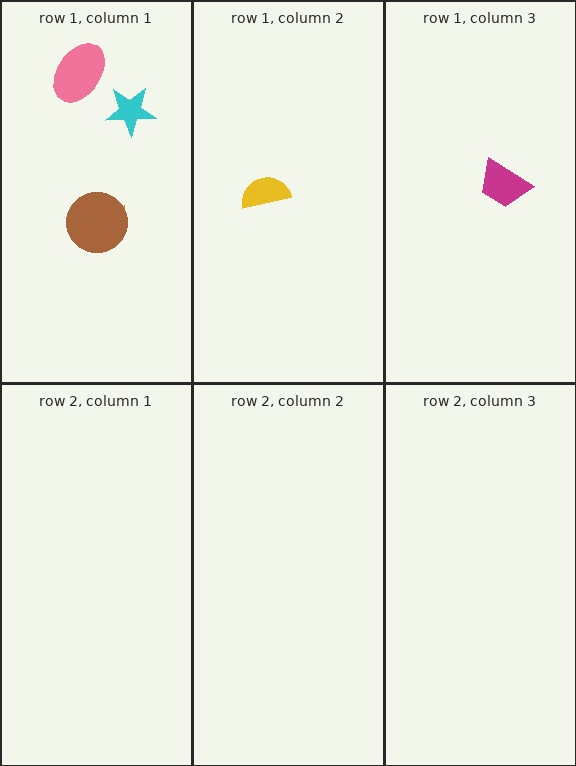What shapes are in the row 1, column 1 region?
The orange arrow, the pink ellipse, the cyan star, the brown circle.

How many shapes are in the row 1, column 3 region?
1.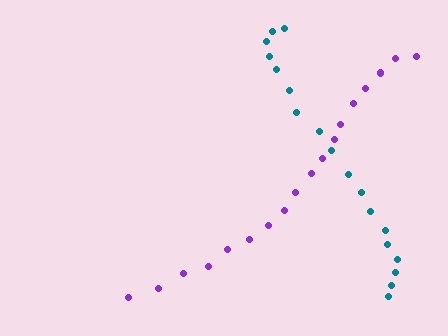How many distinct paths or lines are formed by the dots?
There are 2 distinct paths.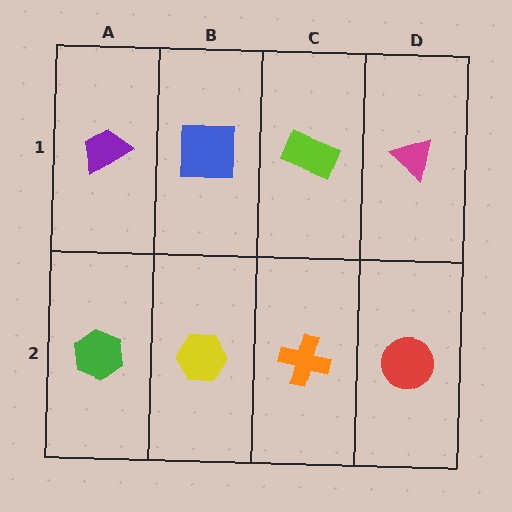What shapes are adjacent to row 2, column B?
A blue square (row 1, column B), a green hexagon (row 2, column A), an orange cross (row 2, column C).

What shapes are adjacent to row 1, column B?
A yellow hexagon (row 2, column B), a purple trapezoid (row 1, column A), a lime rectangle (row 1, column C).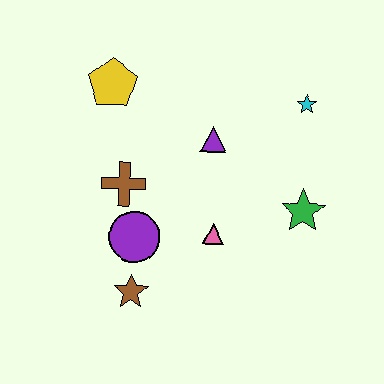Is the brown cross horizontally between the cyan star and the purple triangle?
No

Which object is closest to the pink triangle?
The purple circle is closest to the pink triangle.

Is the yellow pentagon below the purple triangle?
No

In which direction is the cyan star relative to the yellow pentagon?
The cyan star is to the right of the yellow pentagon.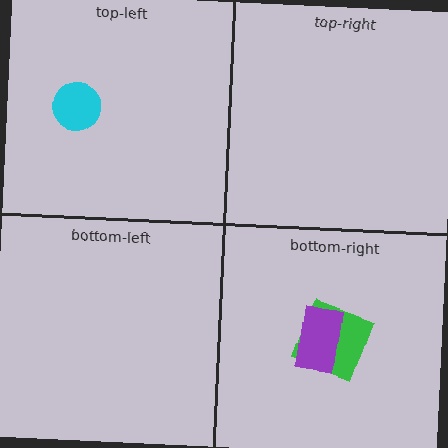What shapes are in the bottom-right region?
The green square, the purple rectangle.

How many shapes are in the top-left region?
1.